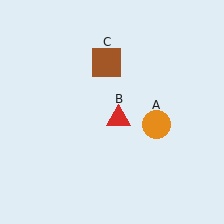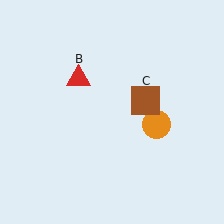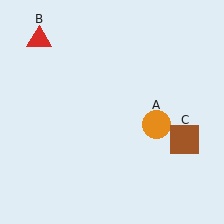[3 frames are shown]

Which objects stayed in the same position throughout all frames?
Orange circle (object A) remained stationary.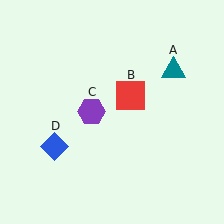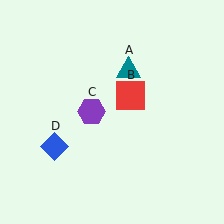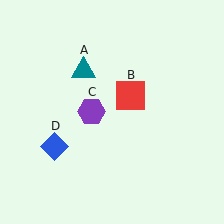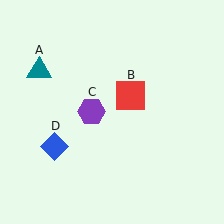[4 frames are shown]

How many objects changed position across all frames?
1 object changed position: teal triangle (object A).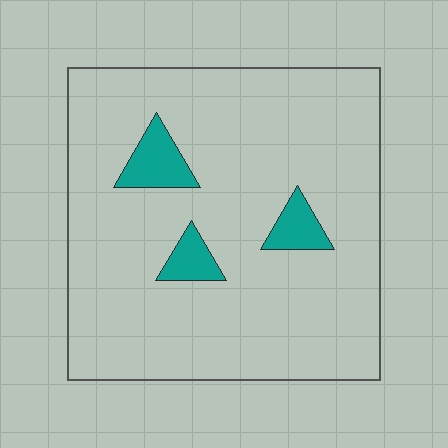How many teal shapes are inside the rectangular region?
3.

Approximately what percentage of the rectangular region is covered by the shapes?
Approximately 10%.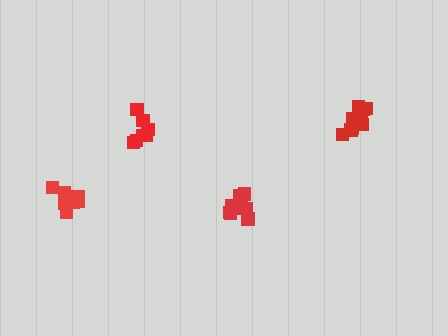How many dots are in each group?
Group 1: 12 dots, Group 2: 11 dots, Group 3: 7 dots, Group 4: 9 dots (39 total).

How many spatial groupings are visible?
There are 4 spatial groupings.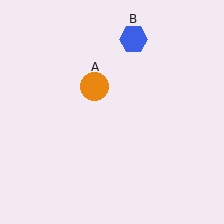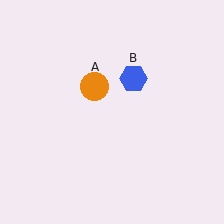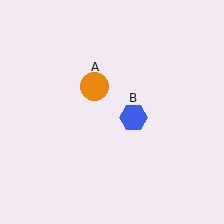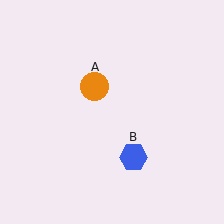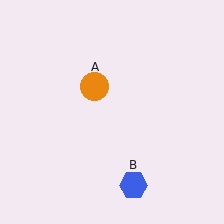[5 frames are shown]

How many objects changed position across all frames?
1 object changed position: blue hexagon (object B).